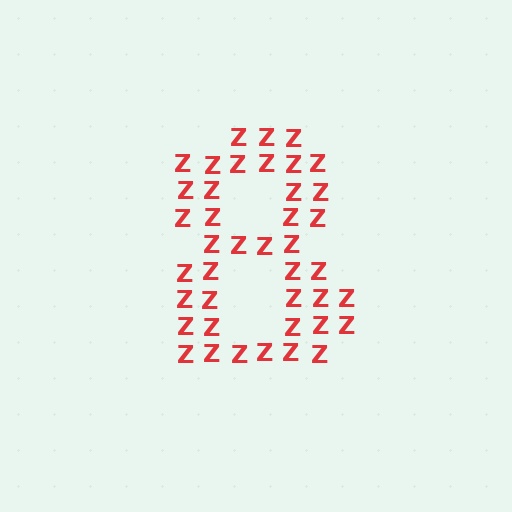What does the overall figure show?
The overall figure shows the digit 8.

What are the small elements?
The small elements are letter Z's.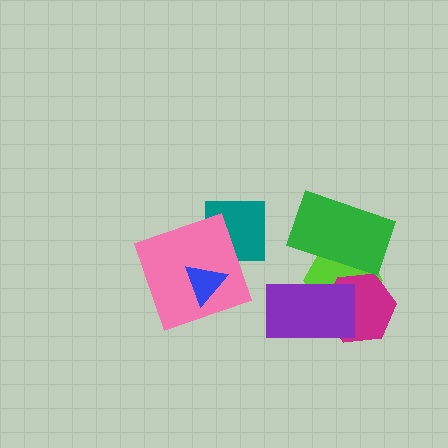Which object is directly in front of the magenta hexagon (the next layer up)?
The purple rectangle is directly in front of the magenta hexagon.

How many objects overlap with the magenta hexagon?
3 objects overlap with the magenta hexagon.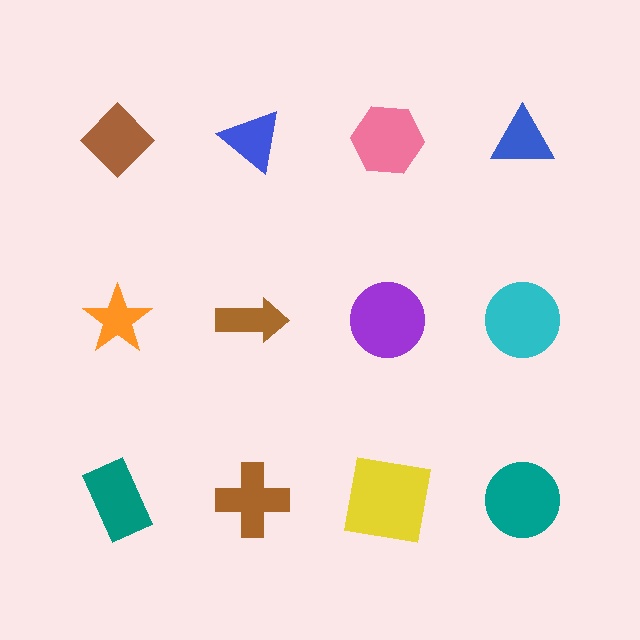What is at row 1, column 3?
A pink hexagon.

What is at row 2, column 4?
A cyan circle.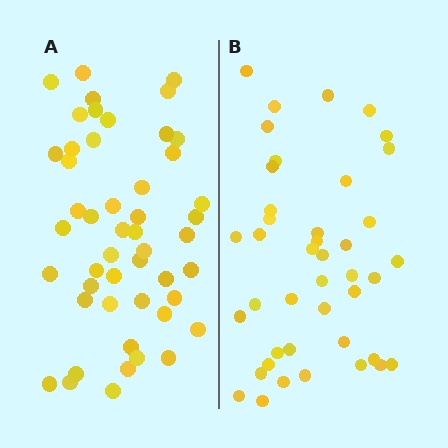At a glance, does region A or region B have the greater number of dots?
Region A (the left region) has more dots.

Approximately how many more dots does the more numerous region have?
Region A has roughly 8 or so more dots than region B.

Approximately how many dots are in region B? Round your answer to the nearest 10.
About 40 dots. (The exact count is 42, which rounds to 40.)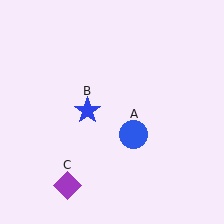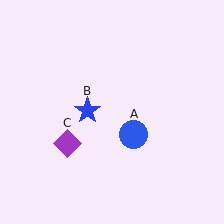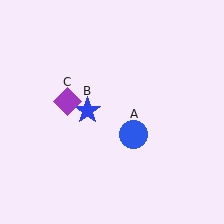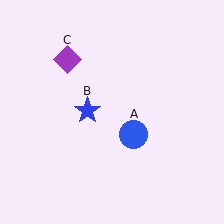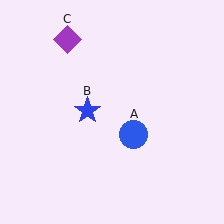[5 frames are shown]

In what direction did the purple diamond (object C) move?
The purple diamond (object C) moved up.